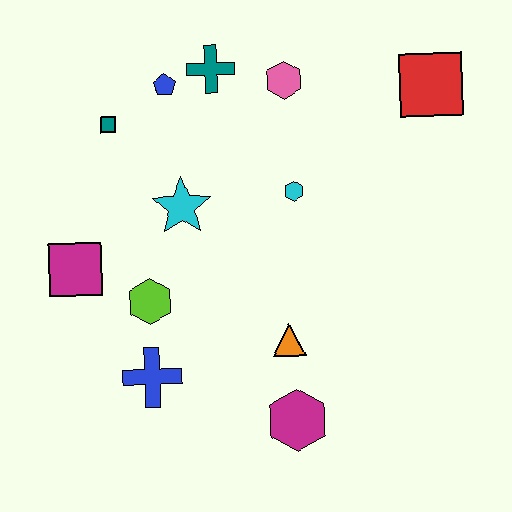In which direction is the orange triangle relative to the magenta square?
The orange triangle is to the right of the magenta square.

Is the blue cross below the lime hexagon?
Yes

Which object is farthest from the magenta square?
The red square is farthest from the magenta square.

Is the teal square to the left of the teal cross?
Yes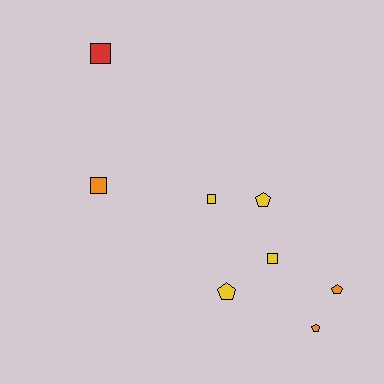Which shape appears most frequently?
Square, with 4 objects.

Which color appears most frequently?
Yellow, with 4 objects.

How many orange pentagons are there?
There are 2 orange pentagons.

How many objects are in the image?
There are 8 objects.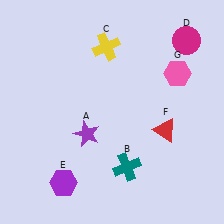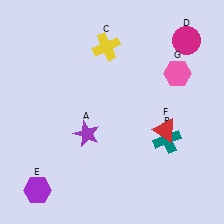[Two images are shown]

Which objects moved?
The objects that moved are: the teal cross (B), the purple hexagon (E).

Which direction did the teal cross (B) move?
The teal cross (B) moved right.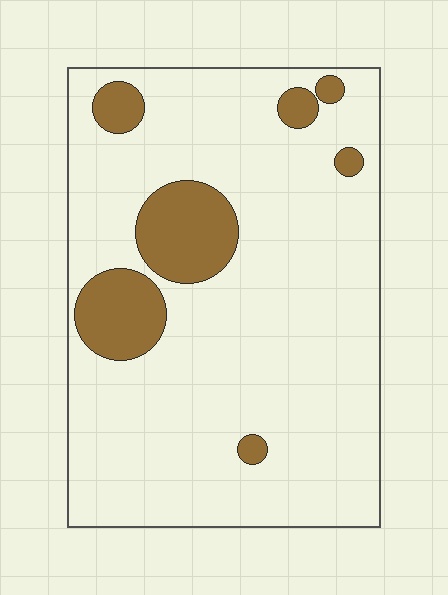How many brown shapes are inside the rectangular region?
7.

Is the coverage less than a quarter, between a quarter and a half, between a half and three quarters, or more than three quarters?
Less than a quarter.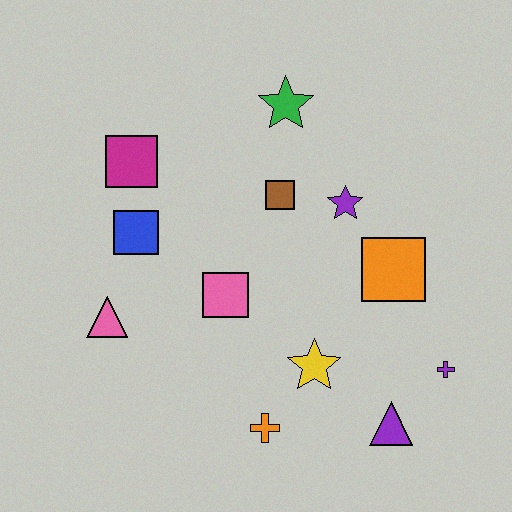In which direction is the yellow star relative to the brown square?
The yellow star is below the brown square.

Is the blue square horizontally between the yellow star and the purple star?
No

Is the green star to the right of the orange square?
No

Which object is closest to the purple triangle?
The purple cross is closest to the purple triangle.